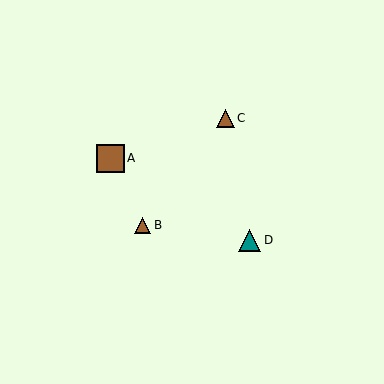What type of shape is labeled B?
Shape B is a brown triangle.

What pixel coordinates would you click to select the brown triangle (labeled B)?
Click at (143, 225) to select the brown triangle B.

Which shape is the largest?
The brown square (labeled A) is the largest.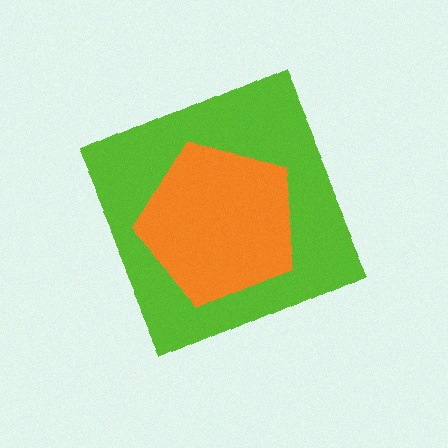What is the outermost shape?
The lime diamond.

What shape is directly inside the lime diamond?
The orange pentagon.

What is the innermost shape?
The orange pentagon.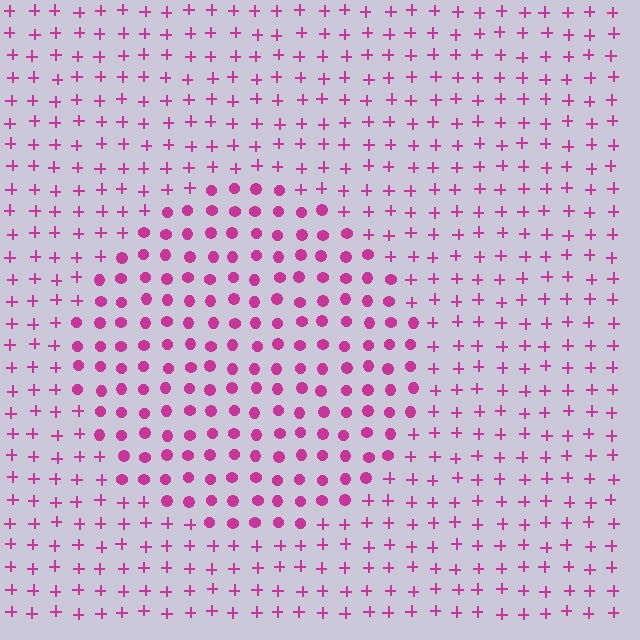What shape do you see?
I see a circle.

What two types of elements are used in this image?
The image uses circles inside the circle region and plus signs outside it.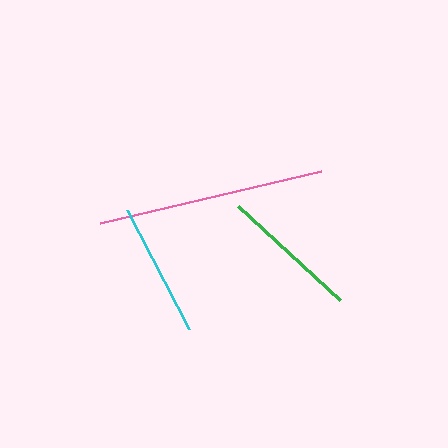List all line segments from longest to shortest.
From longest to shortest: pink, green, cyan.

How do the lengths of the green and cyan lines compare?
The green and cyan lines are approximately the same length.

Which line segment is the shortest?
The cyan line is the shortest at approximately 134 pixels.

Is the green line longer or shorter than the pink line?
The pink line is longer than the green line.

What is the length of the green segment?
The green segment is approximately 139 pixels long.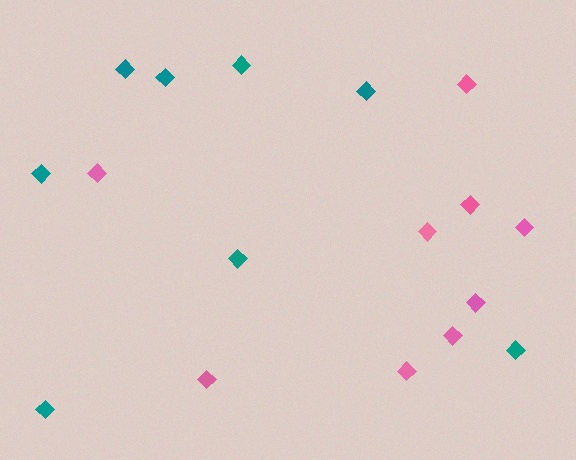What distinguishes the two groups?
There are 2 groups: one group of teal diamonds (8) and one group of pink diamonds (9).